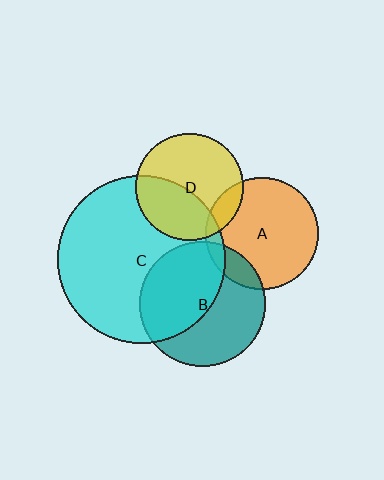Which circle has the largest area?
Circle C (cyan).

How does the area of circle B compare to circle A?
Approximately 1.2 times.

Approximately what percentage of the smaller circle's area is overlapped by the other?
Approximately 15%.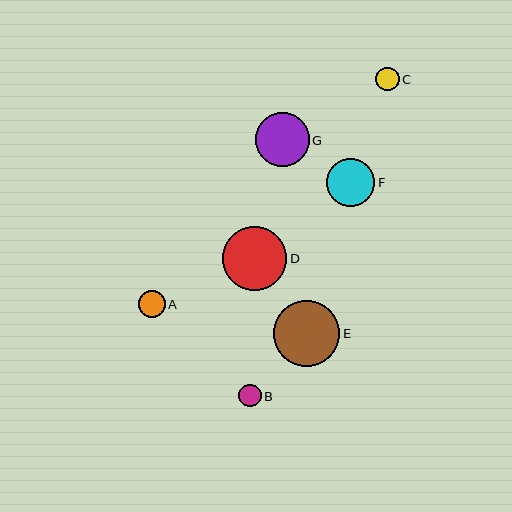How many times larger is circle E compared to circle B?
Circle E is approximately 3.0 times the size of circle B.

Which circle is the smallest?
Circle B is the smallest with a size of approximately 22 pixels.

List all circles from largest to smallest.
From largest to smallest: E, D, G, F, A, C, B.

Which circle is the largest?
Circle E is the largest with a size of approximately 66 pixels.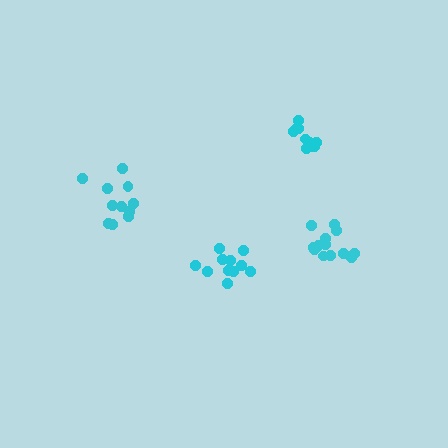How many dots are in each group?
Group 1: 13 dots, Group 2: 11 dots, Group 3: 11 dots, Group 4: 11 dots (46 total).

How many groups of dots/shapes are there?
There are 4 groups.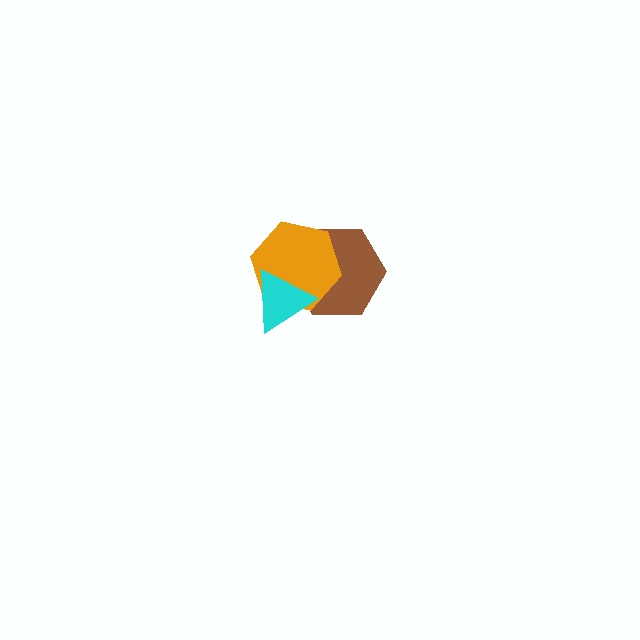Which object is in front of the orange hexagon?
The cyan triangle is in front of the orange hexagon.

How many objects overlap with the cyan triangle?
2 objects overlap with the cyan triangle.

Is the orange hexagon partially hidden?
Yes, it is partially covered by another shape.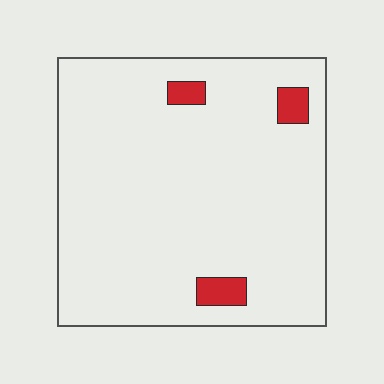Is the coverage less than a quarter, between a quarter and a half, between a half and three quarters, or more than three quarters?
Less than a quarter.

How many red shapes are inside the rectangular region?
3.